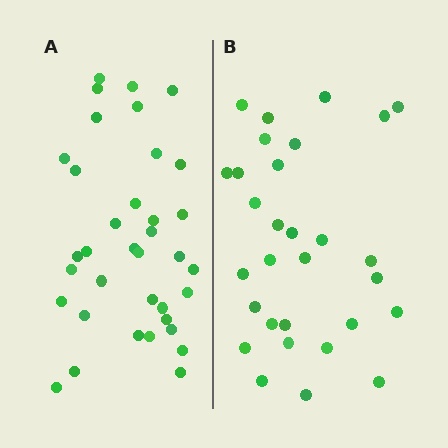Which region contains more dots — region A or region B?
Region A (the left region) has more dots.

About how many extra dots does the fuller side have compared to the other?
Region A has about 6 more dots than region B.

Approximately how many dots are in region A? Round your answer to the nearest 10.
About 40 dots. (The exact count is 36, which rounds to 40.)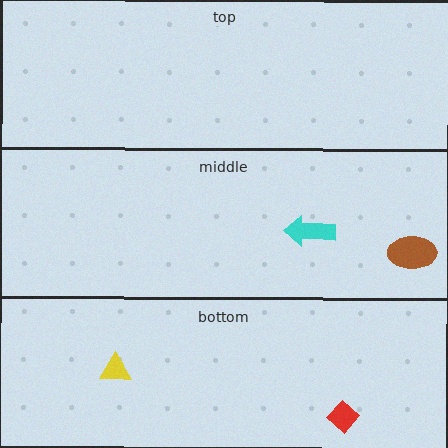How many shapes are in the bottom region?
2.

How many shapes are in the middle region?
2.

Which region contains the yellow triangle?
The bottom region.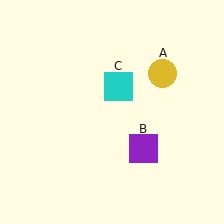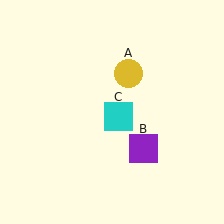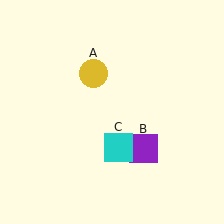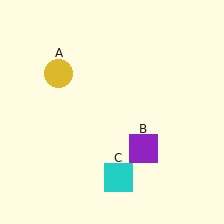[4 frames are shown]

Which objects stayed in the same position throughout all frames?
Purple square (object B) remained stationary.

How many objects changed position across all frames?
2 objects changed position: yellow circle (object A), cyan square (object C).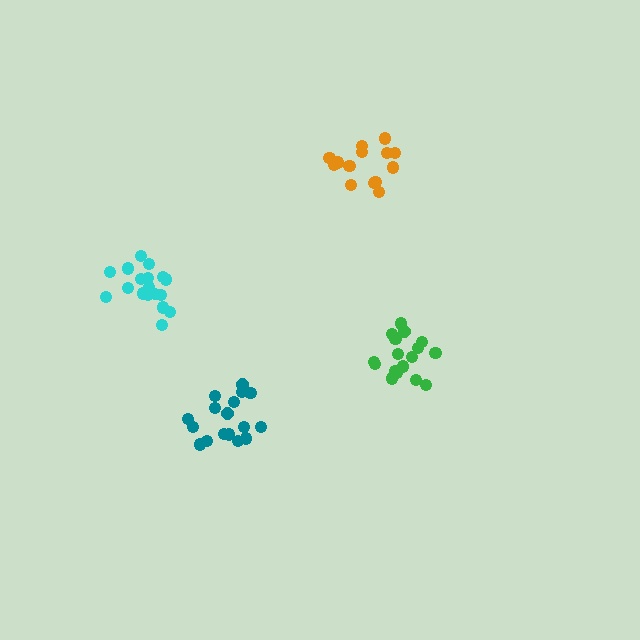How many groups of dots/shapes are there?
There are 4 groups.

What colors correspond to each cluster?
The clusters are colored: green, orange, cyan, teal.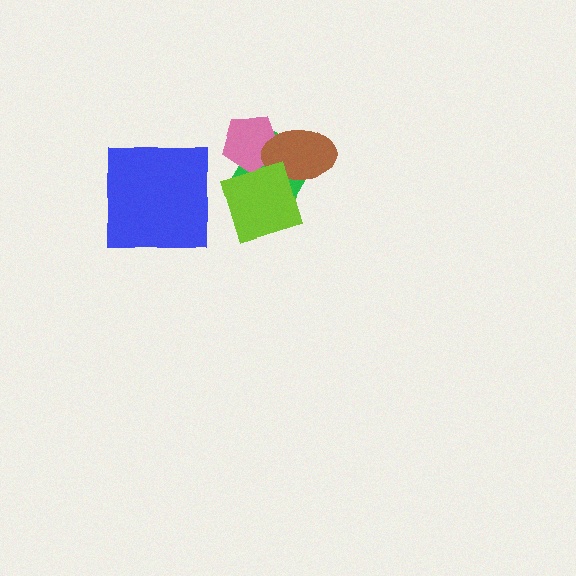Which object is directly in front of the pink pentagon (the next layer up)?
The brown ellipse is directly in front of the pink pentagon.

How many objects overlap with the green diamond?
3 objects overlap with the green diamond.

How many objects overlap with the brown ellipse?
3 objects overlap with the brown ellipse.